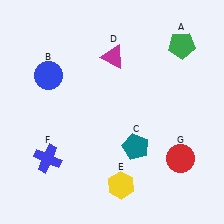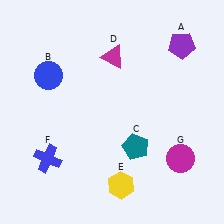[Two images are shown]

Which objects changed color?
A changed from green to purple. G changed from red to magenta.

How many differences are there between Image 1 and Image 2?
There are 2 differences between the two images.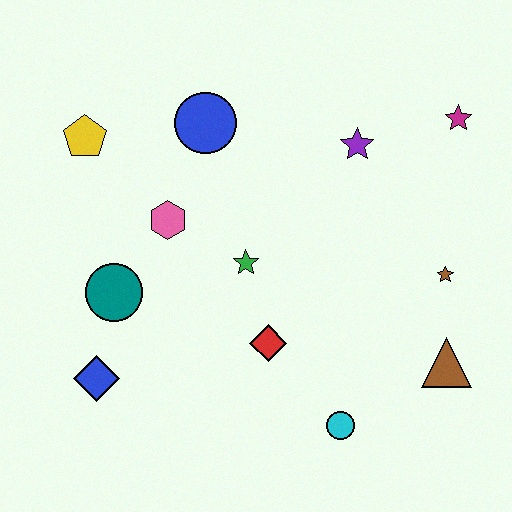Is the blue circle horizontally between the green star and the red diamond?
No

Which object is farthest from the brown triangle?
The yellow pentagon is farthest from the brown triangle.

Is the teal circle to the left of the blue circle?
Yes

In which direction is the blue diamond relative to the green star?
The blue diamond is to the left of the green star.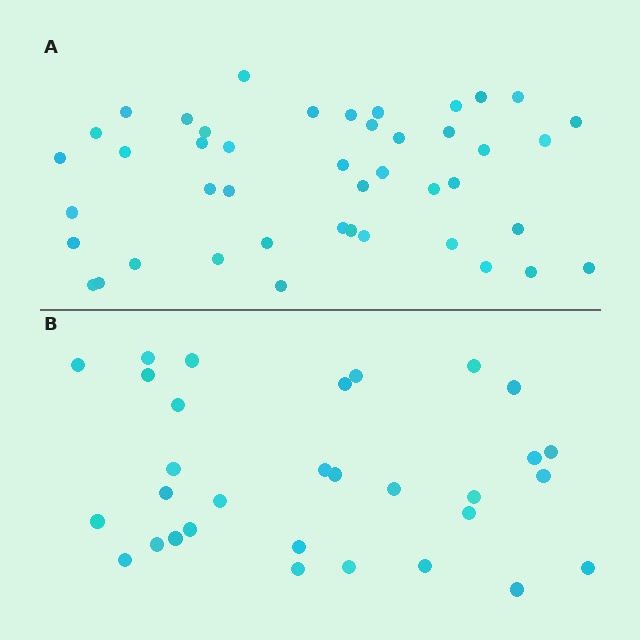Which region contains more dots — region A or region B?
Region A (the top region) has more dots.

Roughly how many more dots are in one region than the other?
Region A has approximately 15 more dots than region B.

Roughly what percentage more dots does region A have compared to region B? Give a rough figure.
About 40% more.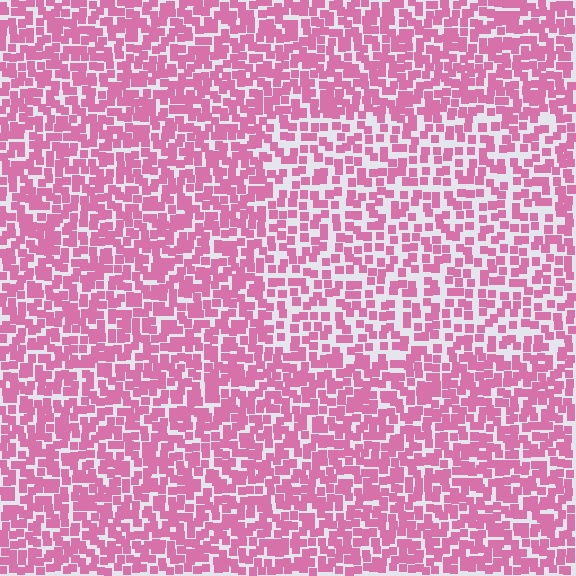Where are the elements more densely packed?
The elements are more densely packed outside the rectangle boundary.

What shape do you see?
I see a rectangle.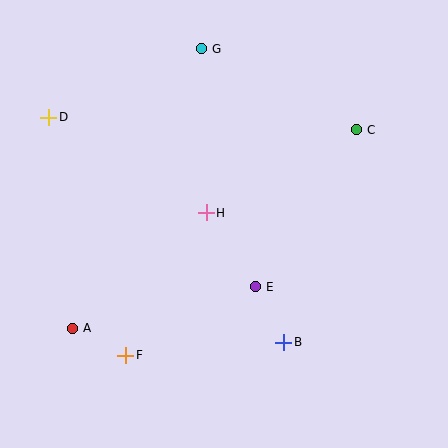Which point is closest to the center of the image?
Point H at (206, 213) is closest to the center.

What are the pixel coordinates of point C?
Point C is at (357, 130).